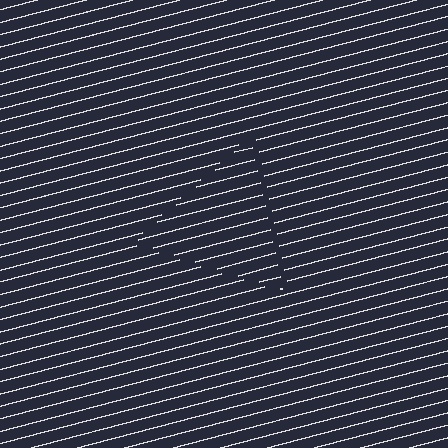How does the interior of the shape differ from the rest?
The interior of the shape contains the same grating, shifted by half a period — the contour is defined by the phase discontinuity where line-ends from the inner and outer gratings abut.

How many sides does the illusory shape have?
3 sides — the line-ends trace a triangle.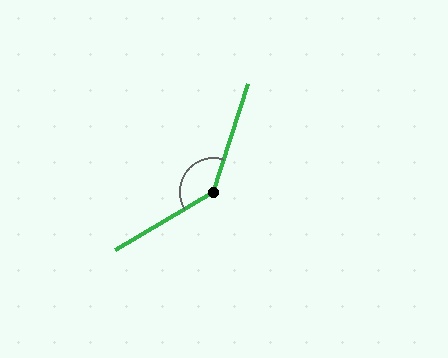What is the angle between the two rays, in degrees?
Approximately 139 degrees.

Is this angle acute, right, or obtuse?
It is obtuse.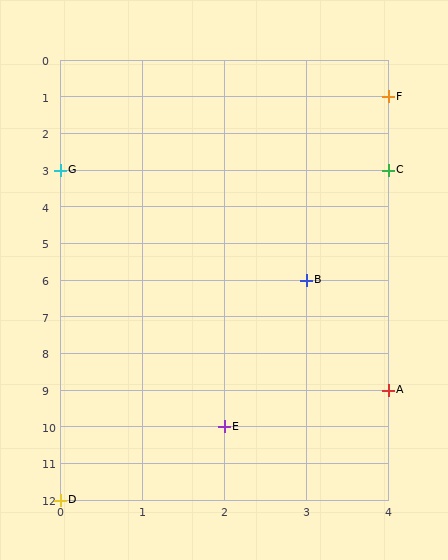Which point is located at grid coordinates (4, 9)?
Point A is at (4, 9).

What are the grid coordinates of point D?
Point D is at grid coordinates (0, 12).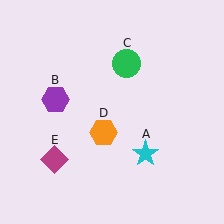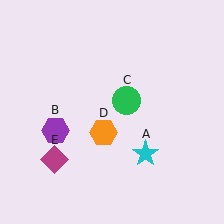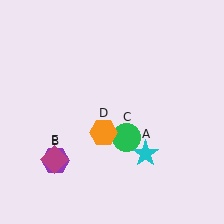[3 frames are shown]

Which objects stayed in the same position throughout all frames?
Cyan star (object A) and orange hexagon (object D) and magenta diamond (object E) remained stationary.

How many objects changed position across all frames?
2 objects changed position: purple hexagon (object B), green circle (object C).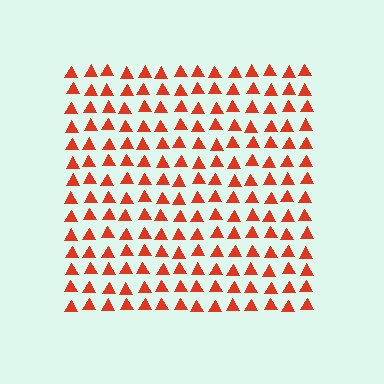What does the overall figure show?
The overall figure shows a square.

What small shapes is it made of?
It is made of small triangles.